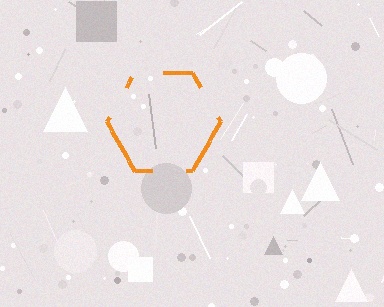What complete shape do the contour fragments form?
The contour fragments form a hexagon.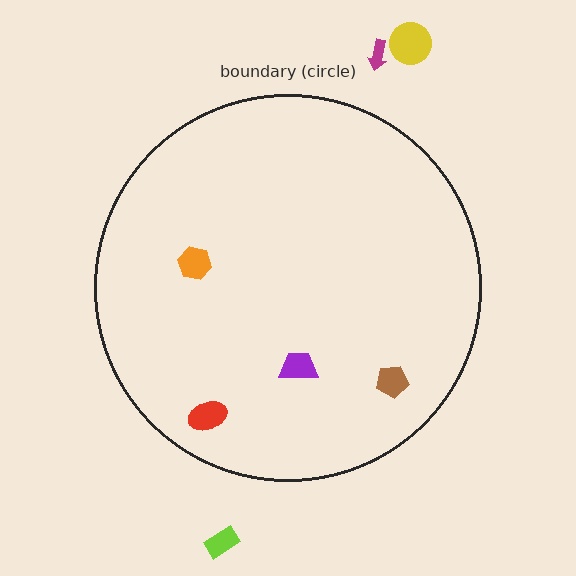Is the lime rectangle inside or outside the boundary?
Outside.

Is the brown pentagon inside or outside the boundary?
Inside.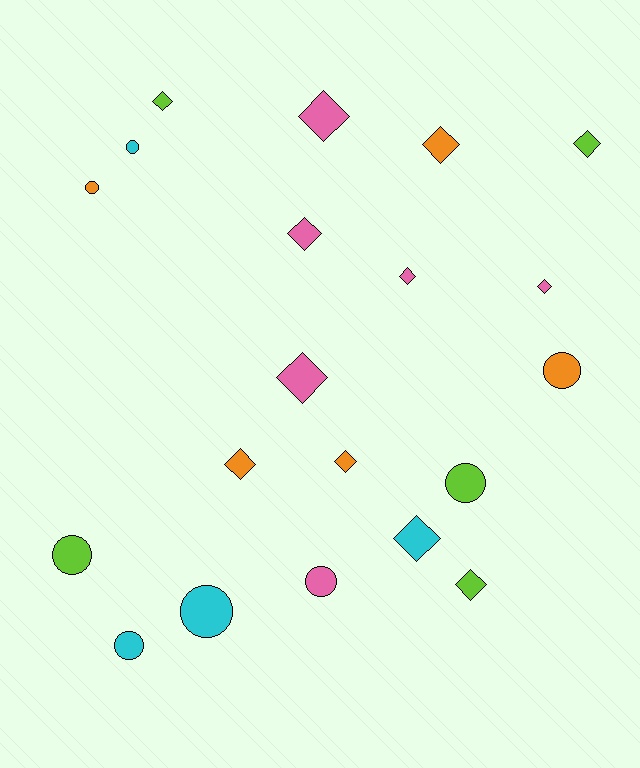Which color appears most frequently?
Pink, with 6 objects.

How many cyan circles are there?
There are 3 cyan circles.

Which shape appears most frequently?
Diamond, with 12 objects.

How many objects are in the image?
There are 20 objects.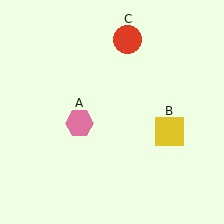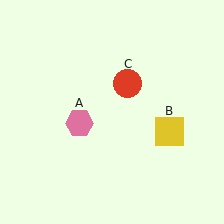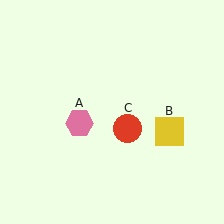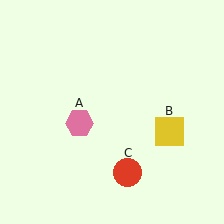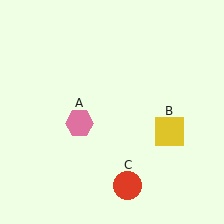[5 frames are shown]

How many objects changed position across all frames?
1 object changed position: red circle (object C).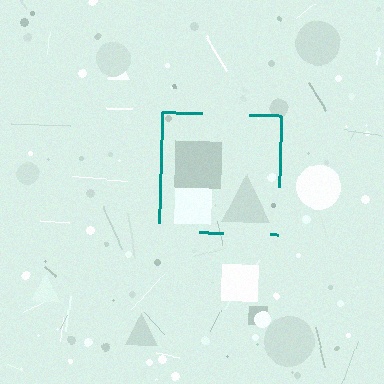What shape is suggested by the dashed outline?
The dashed outline suggests a square.